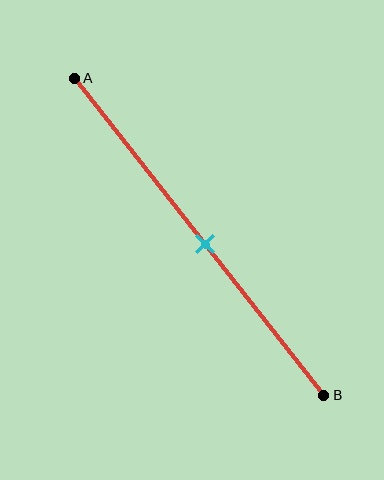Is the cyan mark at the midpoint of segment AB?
Yes, the mark is approximately at the midpoint.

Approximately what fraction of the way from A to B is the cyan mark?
The cyan mark is approximately 50% of the way from A to B.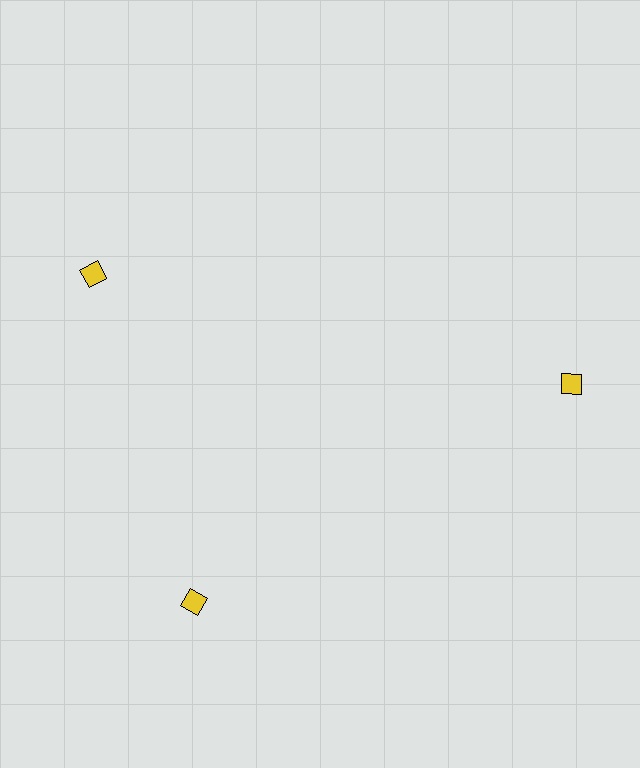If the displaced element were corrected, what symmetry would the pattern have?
It would have 3-fold rotational symmetry — the pattern would map onto itself every 120 degrees.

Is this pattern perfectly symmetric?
No. The 3 yellow diamonds are arranged in a ring, but one element near the 11 o'clock position is rotated out of alignment along the ring, breaking the 3-fold rotational symmetry.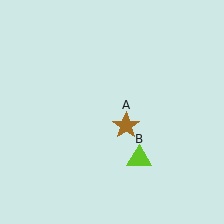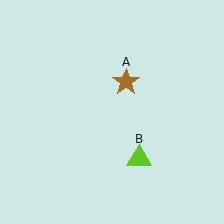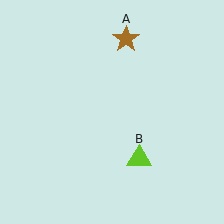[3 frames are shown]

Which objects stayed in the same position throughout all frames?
Lime triangle (object B) remained stationary.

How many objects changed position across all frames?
1 object changed position: brown star (object A).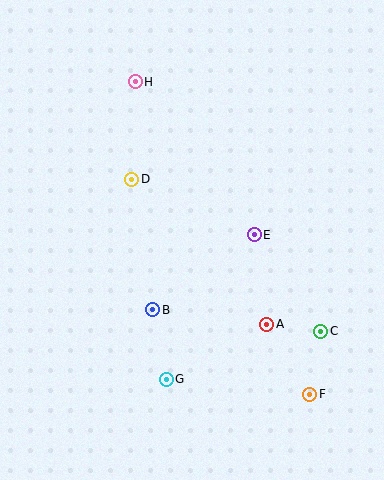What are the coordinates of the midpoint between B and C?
The midpoint between B and C is at (237, 321).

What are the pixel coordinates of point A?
Point A is at (267, 324).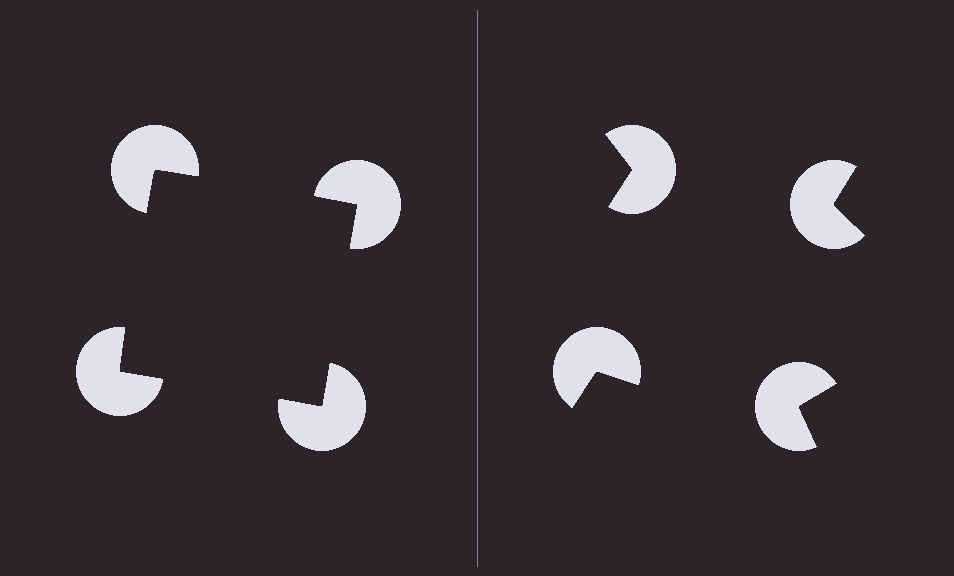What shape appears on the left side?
An illusory square.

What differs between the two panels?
The pac-man discs are positioned identically on both sides; only the wedge orientations differ. On the left they align to a square; on the right they are misaligned.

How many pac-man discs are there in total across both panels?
8 — 4 on each side.